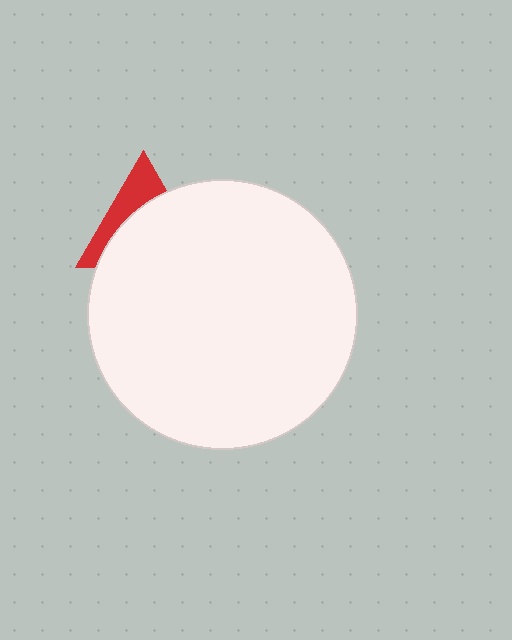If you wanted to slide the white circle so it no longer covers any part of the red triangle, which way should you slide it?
Slide it down — that is the most direct way to separate the two shapes.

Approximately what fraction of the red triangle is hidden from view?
Roughly 64% of the red triangle is hidden behind the white circle.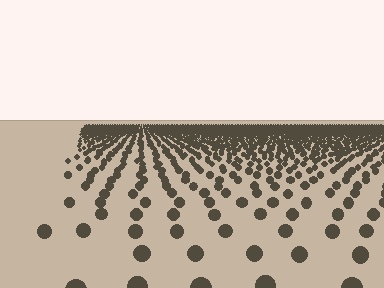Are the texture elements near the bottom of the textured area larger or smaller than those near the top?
Larger. Near the bottom, elements are closer to the viewer and appear at a bigger on-screen size.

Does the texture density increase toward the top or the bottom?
Density increases toward the top.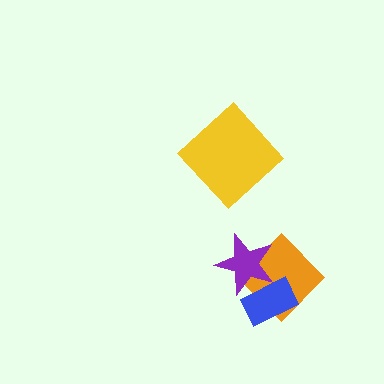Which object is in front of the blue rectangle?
The purple star is in front of the blue rectangle.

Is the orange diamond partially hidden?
Yes, it is partially covered by another shape.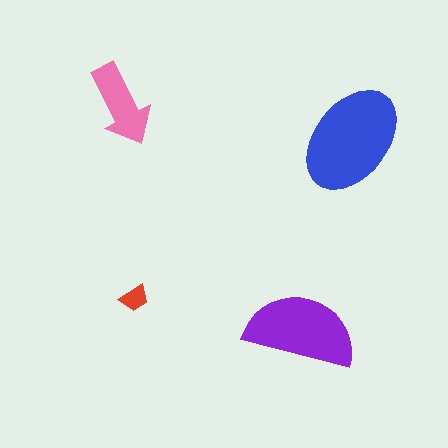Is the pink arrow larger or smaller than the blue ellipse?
Smaller.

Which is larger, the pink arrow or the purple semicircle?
The purple semicircle.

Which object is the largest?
The blue ellipse.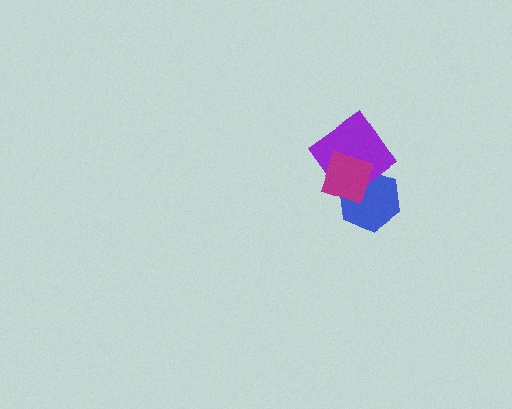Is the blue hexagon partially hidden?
Yes, it is partially covered by another shape.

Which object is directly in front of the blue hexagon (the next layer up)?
The purple diamond is directly in front of the blue hexagon.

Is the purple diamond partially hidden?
Yes, it is partially covered by another shape.